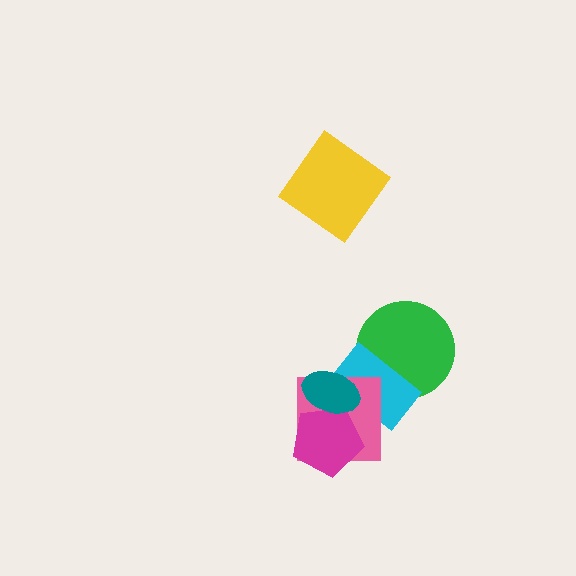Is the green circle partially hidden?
Yes, it is partially covered by another shape.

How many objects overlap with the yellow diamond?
0 objects overlap with the yellow diamond.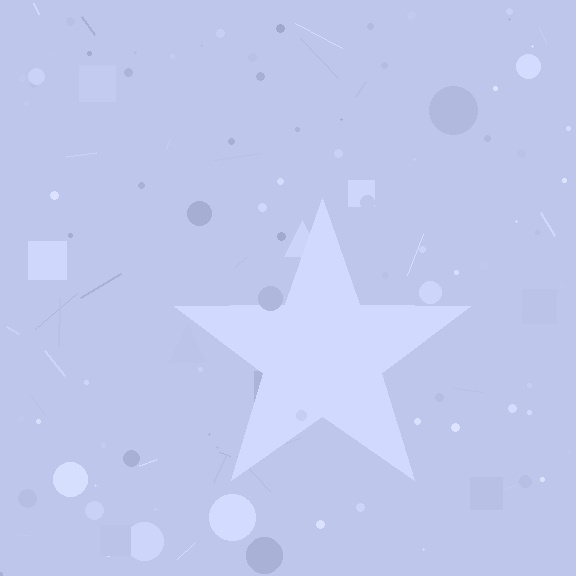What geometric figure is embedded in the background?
A star is embedded in the background.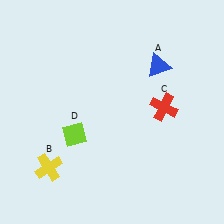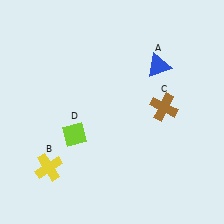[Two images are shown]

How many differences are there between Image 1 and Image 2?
There is 1 difference between the two images.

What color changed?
The cross (C) changed from red in Image 1 to brown in Image 2.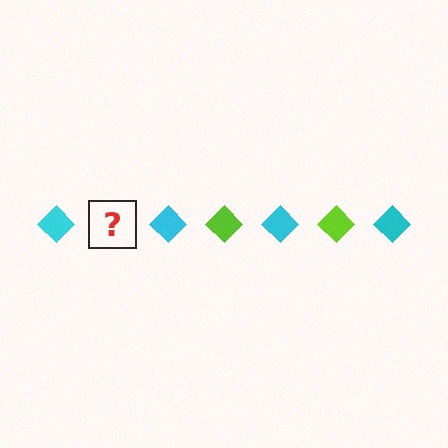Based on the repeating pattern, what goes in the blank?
The blank should be a lime diamond.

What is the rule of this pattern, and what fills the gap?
The rule is that the pattern cycles through cyan, lime diamonds. The gap should be filled with a lime diamond.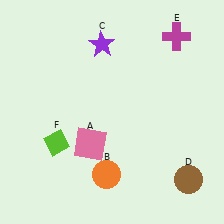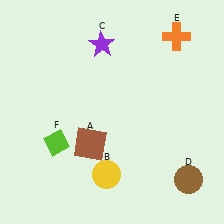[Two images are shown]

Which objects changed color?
A changed from pink to brown. B changed from orange to yellow. E changed from magenta to orange.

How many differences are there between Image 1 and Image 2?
There are 3 differences between the two images.